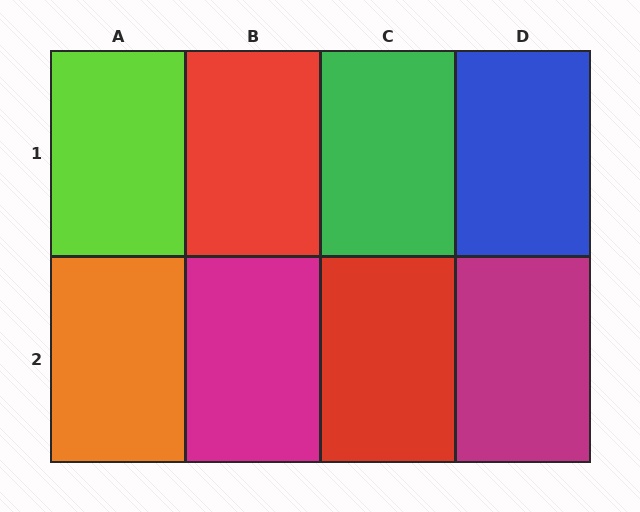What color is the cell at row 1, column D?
Blue.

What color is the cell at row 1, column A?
Lime.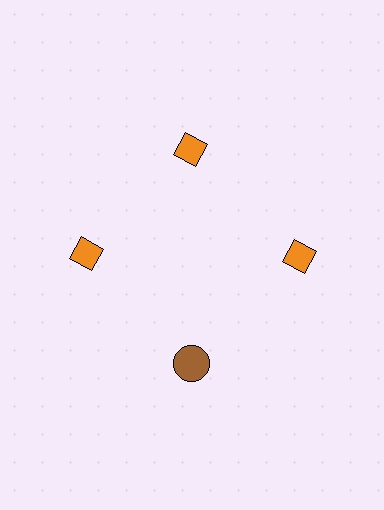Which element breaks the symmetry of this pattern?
The brown circle at roughly the 6 o'clock position breaks the symmetry. All other shapes are orange diamonds.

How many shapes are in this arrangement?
There are 4 shapes arranged in a ring pattern.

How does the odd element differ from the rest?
It differs in both color (brown instead of orange) and shape (circle instead of diamond).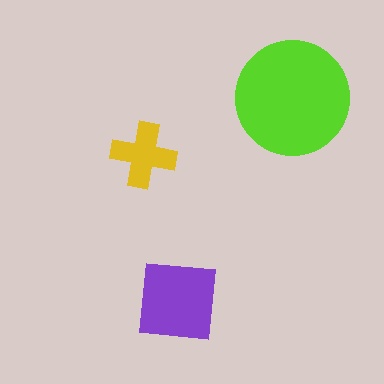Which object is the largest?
The lime circle.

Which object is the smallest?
The yellow cross.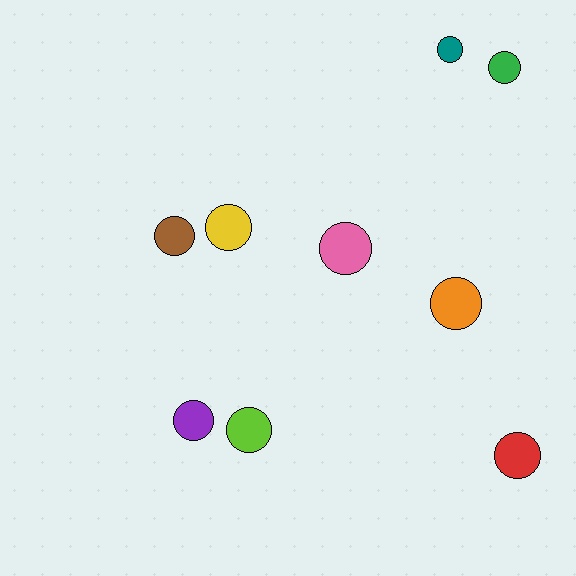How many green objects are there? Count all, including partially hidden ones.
There is 1 green object.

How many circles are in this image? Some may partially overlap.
There are 9 circles.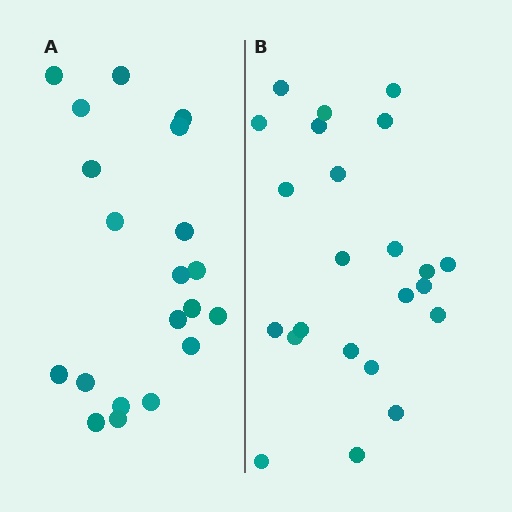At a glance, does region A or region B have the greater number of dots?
Region B (the right region) has more dots.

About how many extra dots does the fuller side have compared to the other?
Region B has just a few more — roughly 2 or 3 more dots than region A.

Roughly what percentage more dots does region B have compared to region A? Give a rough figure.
About 15% more.